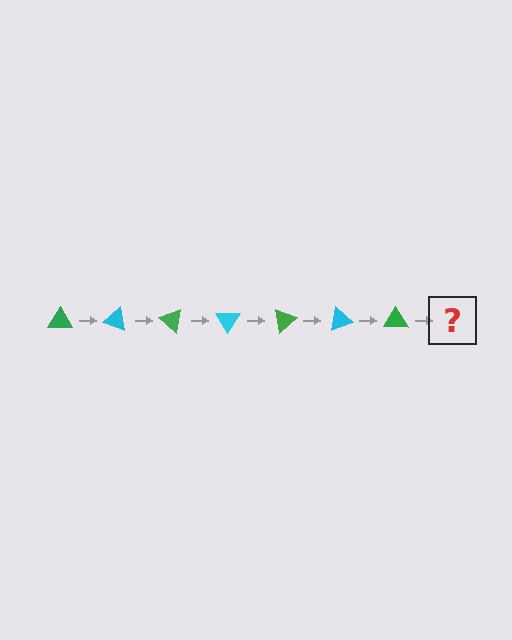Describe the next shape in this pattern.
It should be a cyan triangle, rotated 140 degrees from the start.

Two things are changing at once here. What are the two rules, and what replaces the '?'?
The two rules are that it rotates 20 degrees each step and the color cycles through green and cyan. The '?' should be a cyan triangle, rotated 140 degrees from the start.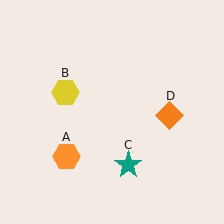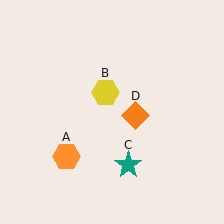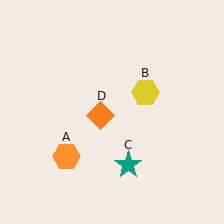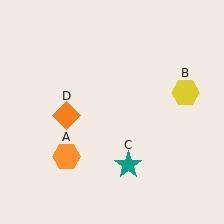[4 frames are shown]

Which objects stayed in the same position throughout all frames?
Orange hexagon (object A) and teal star (object C) remained stationary.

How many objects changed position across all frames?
2 objects changed position: yellow hexagon (object B), orange diamond (object D).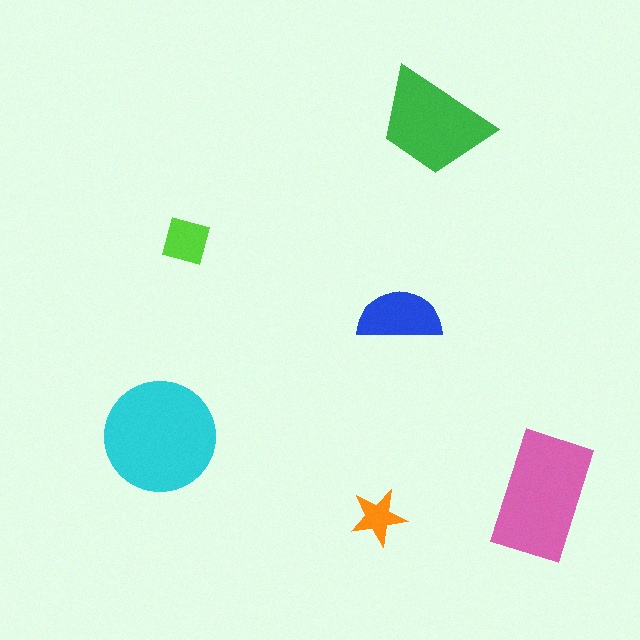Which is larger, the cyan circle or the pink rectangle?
The cyan circle.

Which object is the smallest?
The orange star.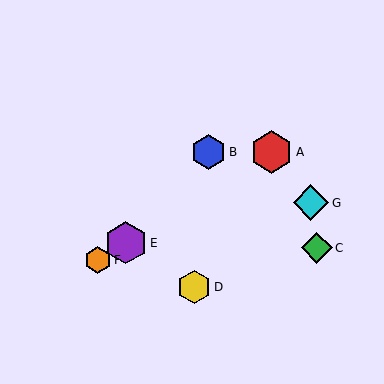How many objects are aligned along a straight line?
3 objects (A, E, F) are aligned along a straight line.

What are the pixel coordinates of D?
Object D is at (194, 287).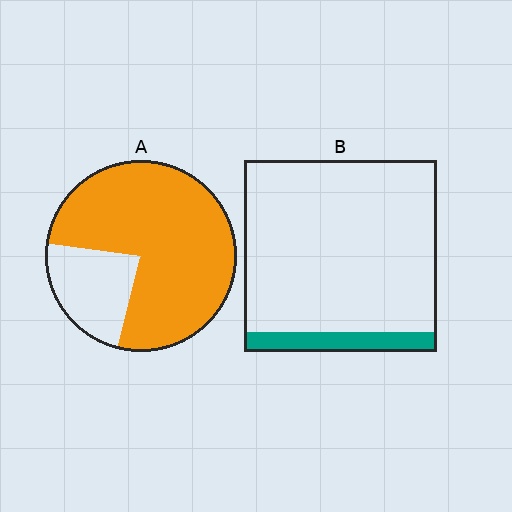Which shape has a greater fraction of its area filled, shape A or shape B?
Shape A.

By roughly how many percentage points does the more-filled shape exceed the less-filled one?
By roughly 65 percentage points (A over B).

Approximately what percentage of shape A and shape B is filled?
A is approximately 75% and B is approximately 10%.